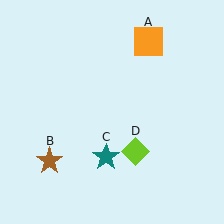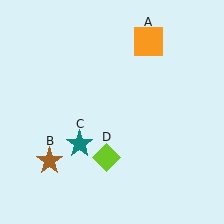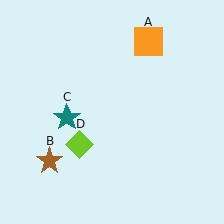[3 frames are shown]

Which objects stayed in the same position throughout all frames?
Orange square (object A) and brown star (object B) remained stationary.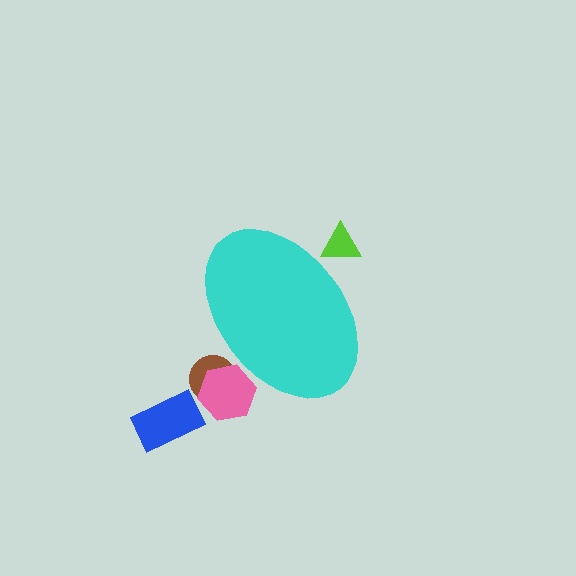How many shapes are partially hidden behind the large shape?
3 shapes are partially hidden.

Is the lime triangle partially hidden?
Yes, the lime triangle is partially hidden behind the cyan ellipse.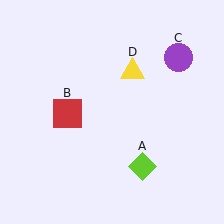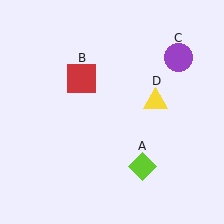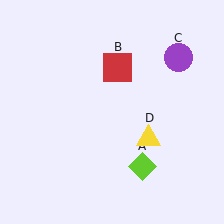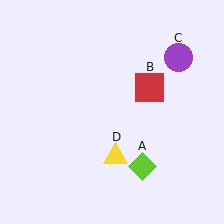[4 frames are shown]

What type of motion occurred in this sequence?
The red square (object B), yellow triangle (object D) rotated clockwise around the center of the scene.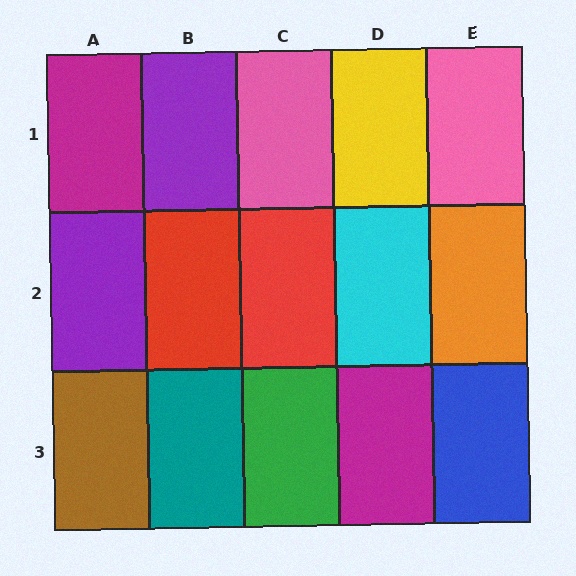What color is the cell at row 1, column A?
Magenta.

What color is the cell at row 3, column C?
Green.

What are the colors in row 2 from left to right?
Purple, red, red, cyan, orange.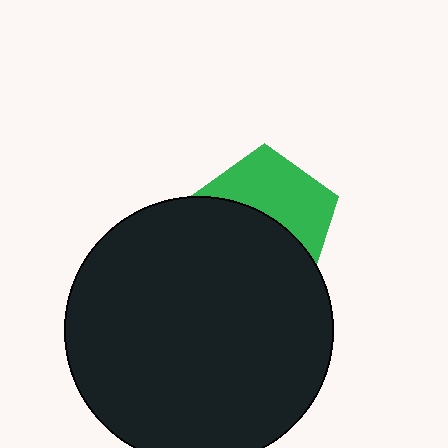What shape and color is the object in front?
The object in front is a black circle.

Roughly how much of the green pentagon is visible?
About half of it is visible (roughly 48%).